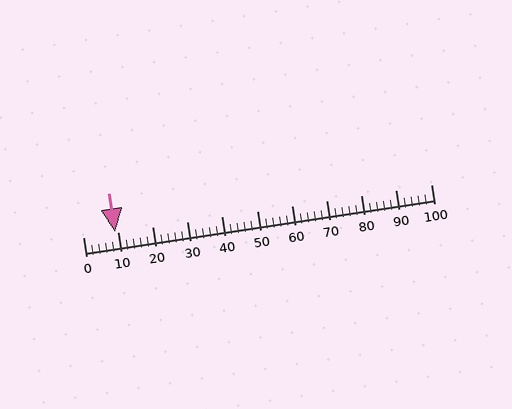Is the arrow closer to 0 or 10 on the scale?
The arrow is closer to 10.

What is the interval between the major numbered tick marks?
The major tick marks are spaced 10 units apart.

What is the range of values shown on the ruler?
The ruler shows values from 0 to 100.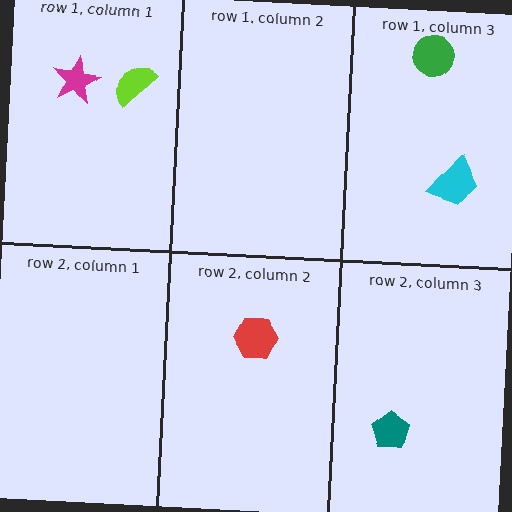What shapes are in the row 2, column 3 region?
The teal pentagon.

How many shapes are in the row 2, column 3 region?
1.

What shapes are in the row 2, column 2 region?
The red hexagon.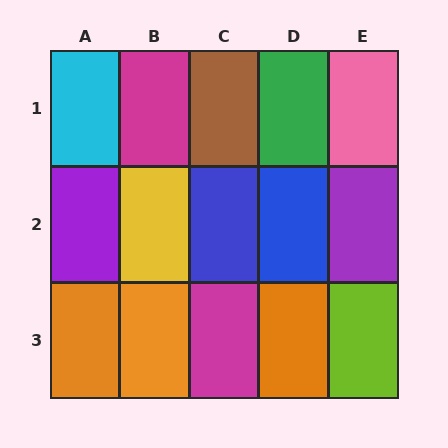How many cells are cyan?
1 cell is cyan.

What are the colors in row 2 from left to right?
Purple, yellow, blue, blue, purple.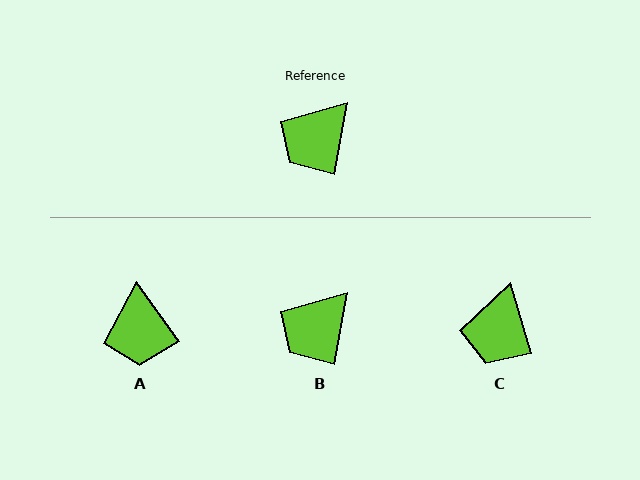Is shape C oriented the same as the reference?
No, it is off by about 27 degrees.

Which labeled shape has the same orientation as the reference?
B.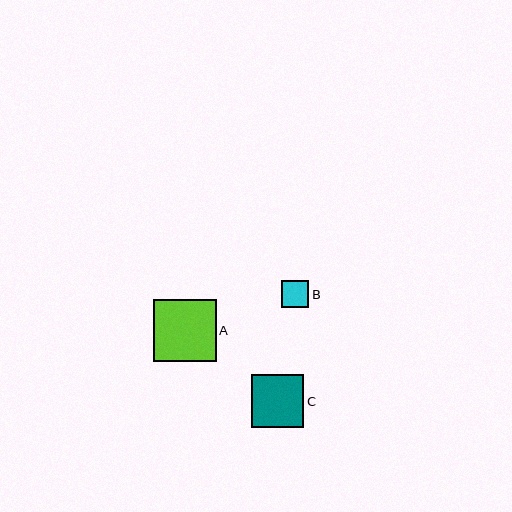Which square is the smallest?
Square B is the smallest with a size of approximately 27 pixels.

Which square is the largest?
Square A is the largest with a size of approximately 62 pixels.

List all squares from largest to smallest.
From largest to smallest: A, C, B.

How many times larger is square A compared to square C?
Square A is approximately 1.2 times the size of square C.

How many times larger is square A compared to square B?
Square A is approximately 2.3 times the size of square B.